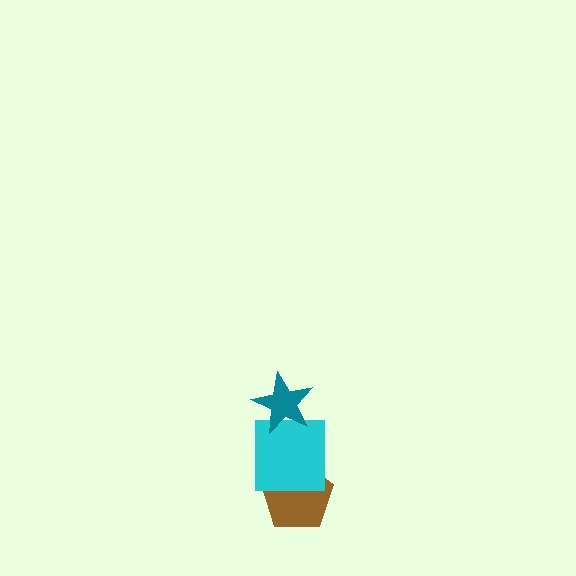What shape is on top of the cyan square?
The teal star is on top of the cyan square.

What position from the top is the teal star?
The teal star is 1st from the top.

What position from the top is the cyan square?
The cyan square is 2nd from the top.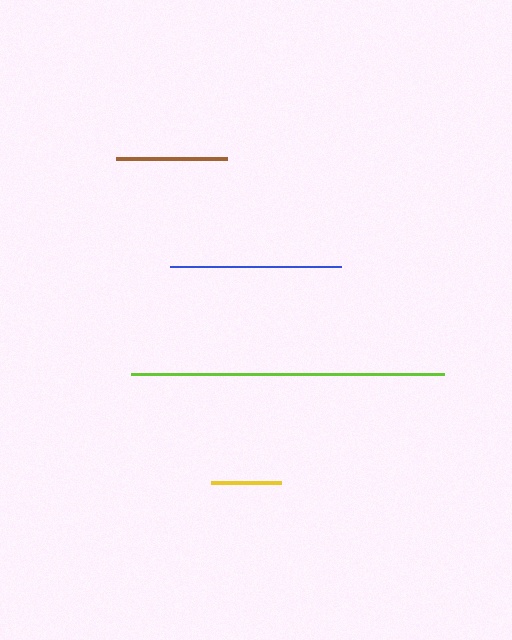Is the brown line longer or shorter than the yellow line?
The brown line is longer than the yellow line.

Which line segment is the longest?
The lime line is the longest at approximately 314 pixels.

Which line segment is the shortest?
The yellow line is the shortest at approximately 70 pixels.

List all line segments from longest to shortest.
From longest to shortest: lime, blue, brown, yellow.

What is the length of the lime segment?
The lime segment is approximately 314 pixels long.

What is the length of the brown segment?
The brown segment is approximately 111 pixels long.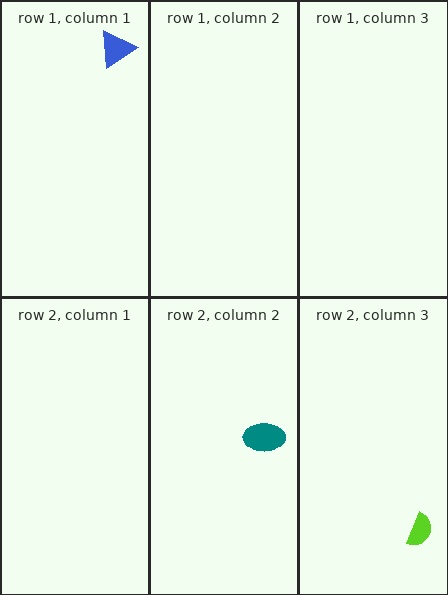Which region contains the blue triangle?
The row 1, column 1 region.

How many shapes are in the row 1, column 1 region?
1.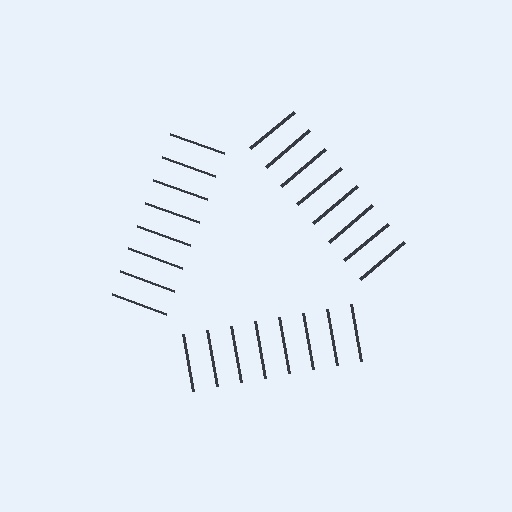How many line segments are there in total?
24 — 8 along each of the 3 edges.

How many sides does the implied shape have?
3 sides — the line-ends trace a triangle.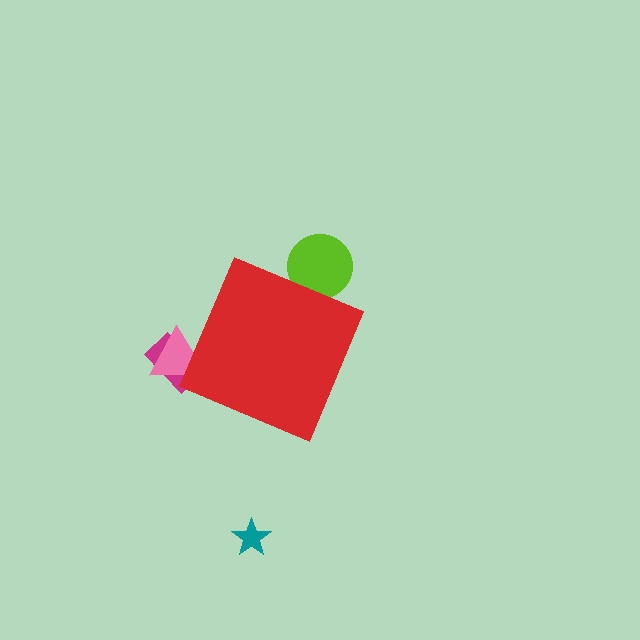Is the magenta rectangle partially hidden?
Yes, the magenta rectangle is partially hidden behind the red diamond.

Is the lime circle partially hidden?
Yes, the lime circle is partially hidden behind the red diamond.